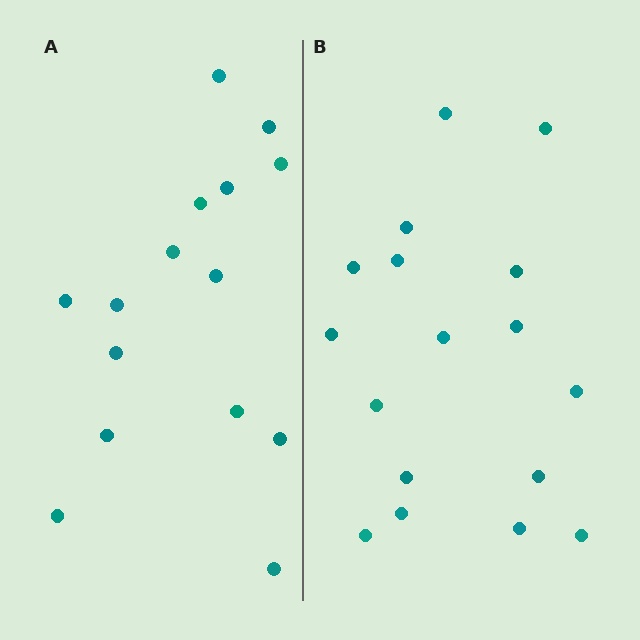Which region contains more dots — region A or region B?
Region B (the right region) has more dots.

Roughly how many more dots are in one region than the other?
Region B has just a few more — roughly 2 or 3 more dots than region A.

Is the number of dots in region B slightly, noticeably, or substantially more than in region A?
Region B has only slightly more — the two regions are fairly close. The ratio is roughly 1.1 to 1.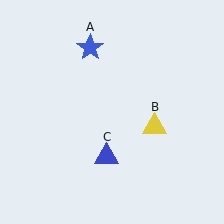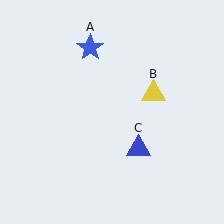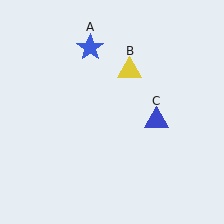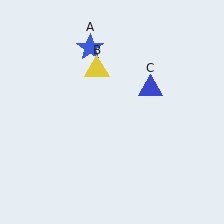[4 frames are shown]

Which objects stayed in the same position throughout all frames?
Blue star (object A) remained stationary.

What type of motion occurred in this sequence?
The yellow triangle (object B), blue triangle (object C) rotated counterclockwise around the center of the scene.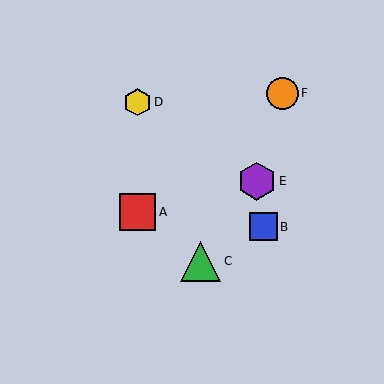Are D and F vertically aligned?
No, D is at x≈138 and F is at x≈282.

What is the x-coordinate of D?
Object D is at x≈138.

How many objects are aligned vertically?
2 objects (A, D) are aligned vertically.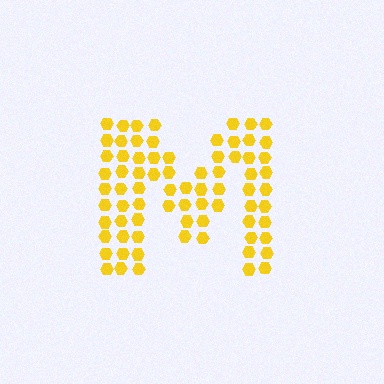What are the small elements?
The small elements are hexagons.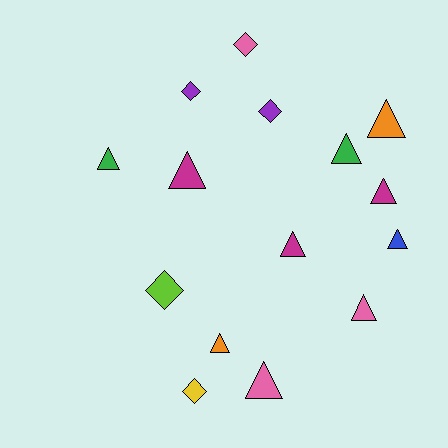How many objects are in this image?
There are 15 objects.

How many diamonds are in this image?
There are 5 diamonds.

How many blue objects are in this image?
There is 1 blue object.